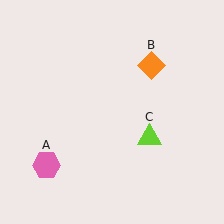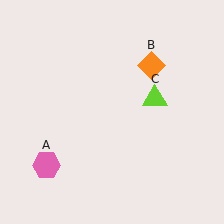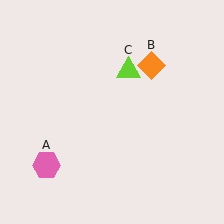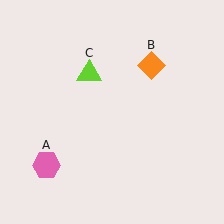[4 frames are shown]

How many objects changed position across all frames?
1 object changed position: lime triangle (object C).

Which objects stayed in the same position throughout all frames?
Pink hexagon (object A) and orange diamond (object B) remained stationary.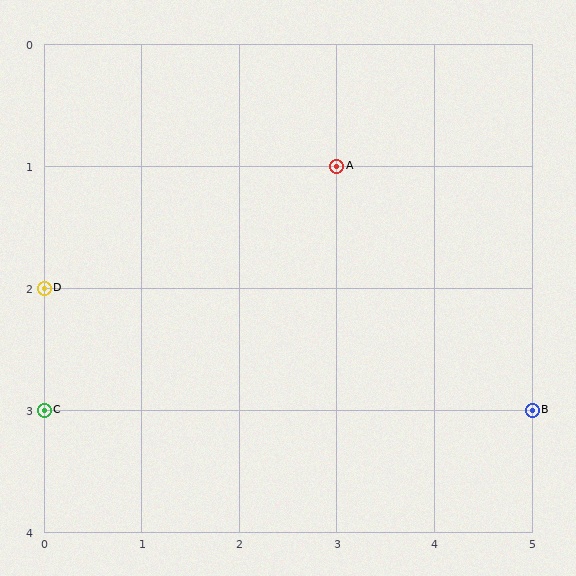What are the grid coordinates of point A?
Point A is at grid coordinates (3, 1).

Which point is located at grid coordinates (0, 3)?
Point C is at (0, 3).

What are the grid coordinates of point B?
Point B is at grid coordinates (5, 3).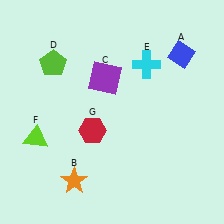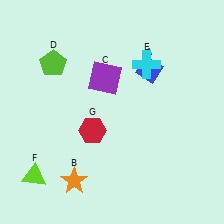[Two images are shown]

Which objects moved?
The objects that moved are: the blue diamond (A), the lime triangle (F).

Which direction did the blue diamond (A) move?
The blue diamond (A) moved left.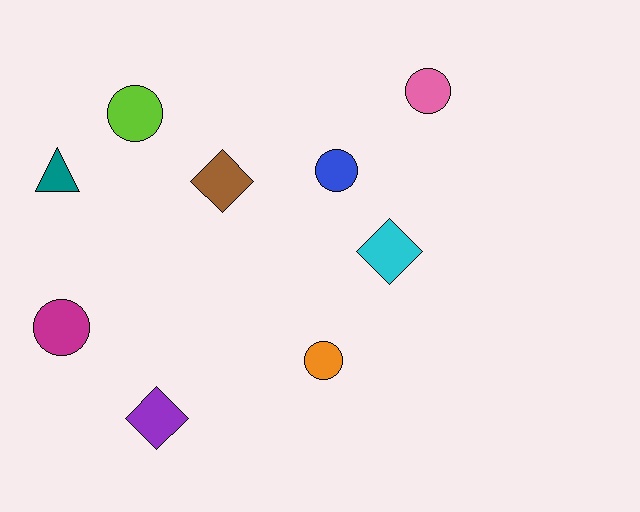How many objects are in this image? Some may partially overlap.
There are 9 objects.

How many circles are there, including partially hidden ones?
There are 5 circles.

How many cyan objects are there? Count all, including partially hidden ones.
There is 1 cyan object.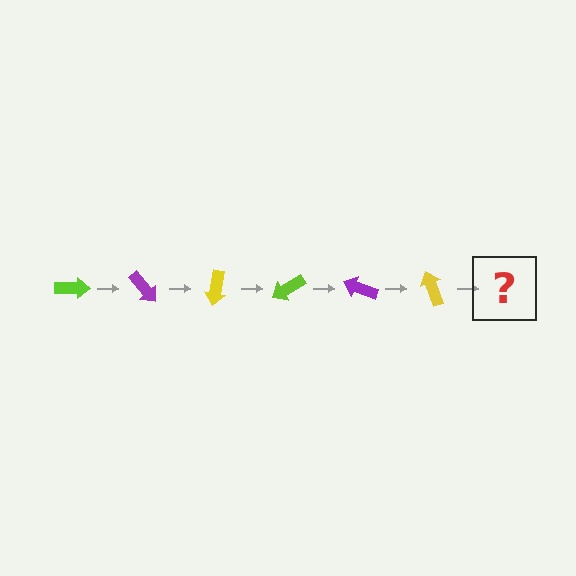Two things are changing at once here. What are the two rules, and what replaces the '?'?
The two rules are that it rotates 50 degrees each step and the color cycles through lime, purple, and yellow. The '?' should be a lime arrow, rotated 300 degrees from the start.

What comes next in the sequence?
The next element should be a lime arrow, rotated 300 degrees from the start.